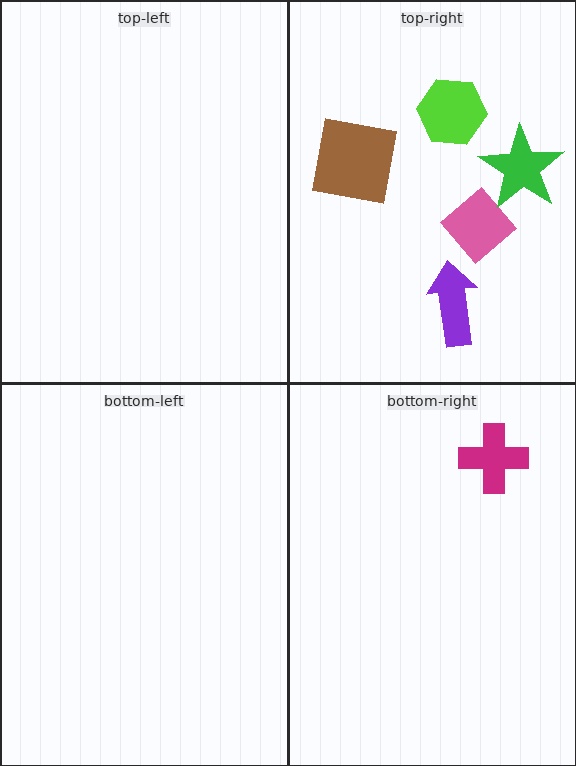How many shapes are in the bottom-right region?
1.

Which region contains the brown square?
The top-right region.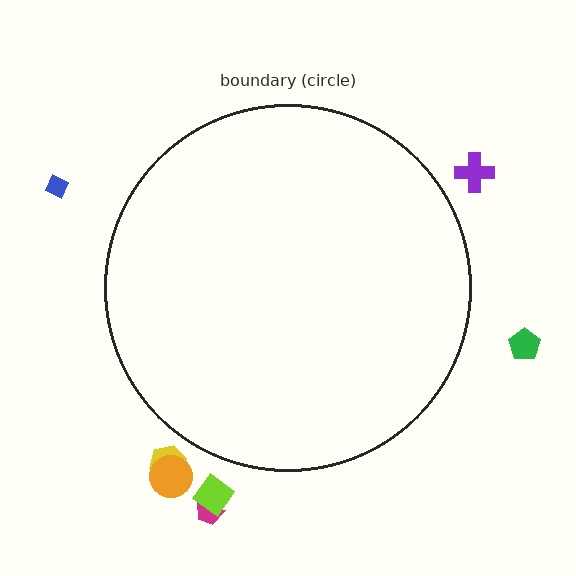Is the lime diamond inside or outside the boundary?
Outside.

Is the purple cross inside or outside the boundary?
Outside.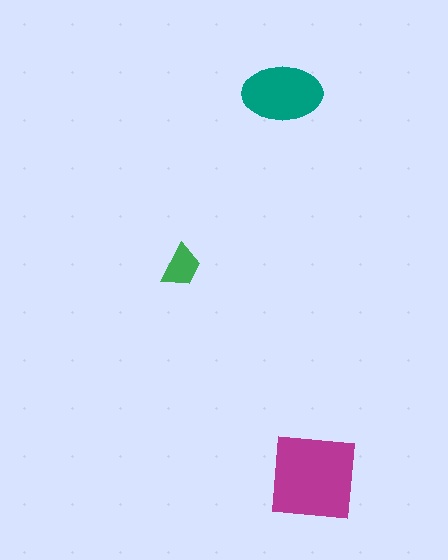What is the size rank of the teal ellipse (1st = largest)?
2nd.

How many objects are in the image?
There are 3 objects in the image.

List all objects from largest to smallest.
The magenta square, the teal ellipse, the green trapezoid.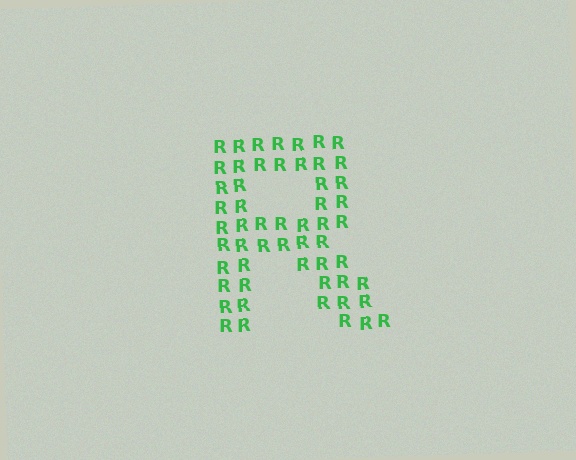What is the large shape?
The large shape is the letter R.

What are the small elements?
The small elements are letter R's.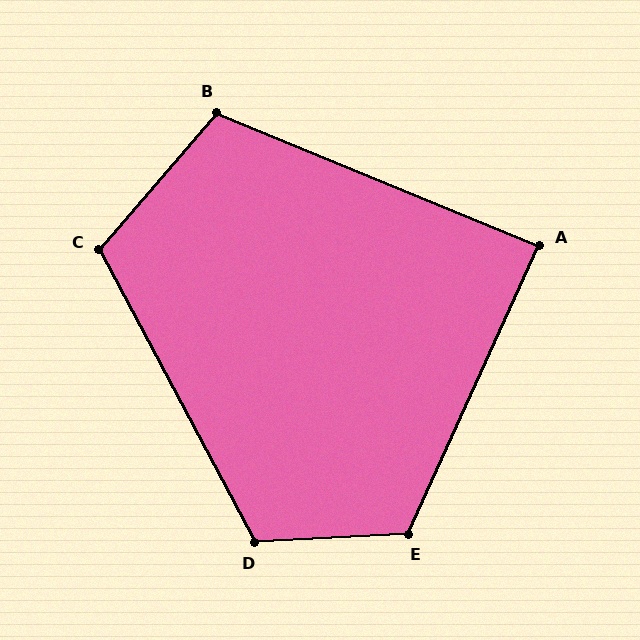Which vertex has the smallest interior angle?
A, at approximately 88 degrees.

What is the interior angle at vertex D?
Approximately 115 degrees (obtuse).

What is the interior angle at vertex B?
Approximately 108 degrees (obtuse).